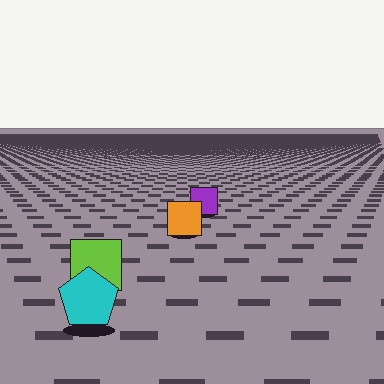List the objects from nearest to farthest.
From nearest to farthest: the cyan pentagon, the lime square, the orange square, the purple square.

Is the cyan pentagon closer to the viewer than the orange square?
Yes. The cyan pentagon is closer — you can tell from the texture gradient: the ground texture is coarser near it.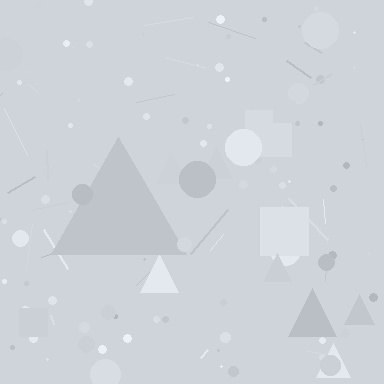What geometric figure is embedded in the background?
A triangle is embedded in the background.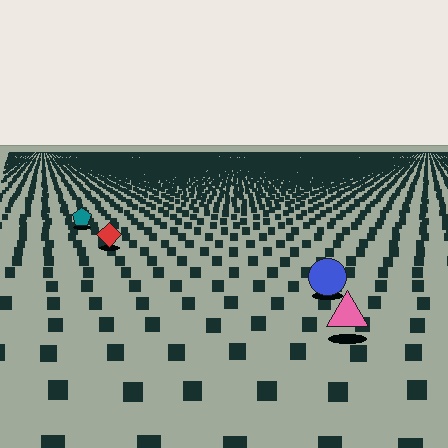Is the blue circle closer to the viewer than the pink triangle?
No. The pink triangle is closer — you can tell from the texture gradient: the ground texture is coarser near it.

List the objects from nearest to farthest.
From nearest to farthest: the pink triangle, the blue circle, the red diamond, the teal pentagon.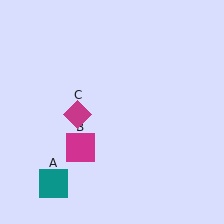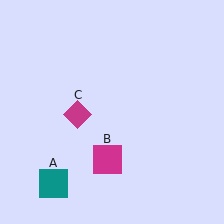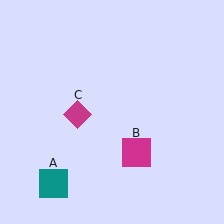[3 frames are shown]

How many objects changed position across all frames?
1 object changed position: magenta square (object B).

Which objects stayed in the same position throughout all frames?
Teal square (object A) and magenta diamond (object C) remained stationary.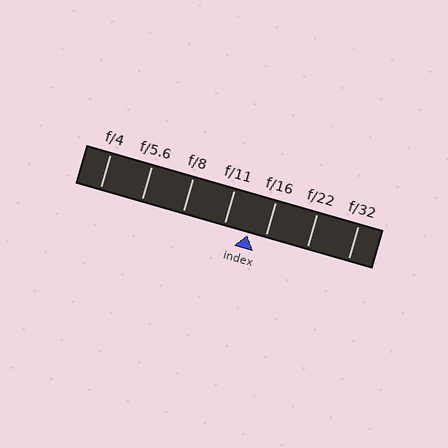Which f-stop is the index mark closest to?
The index mark is closest to f/16.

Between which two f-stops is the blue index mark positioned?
The index mark is between f/11 and f/16.